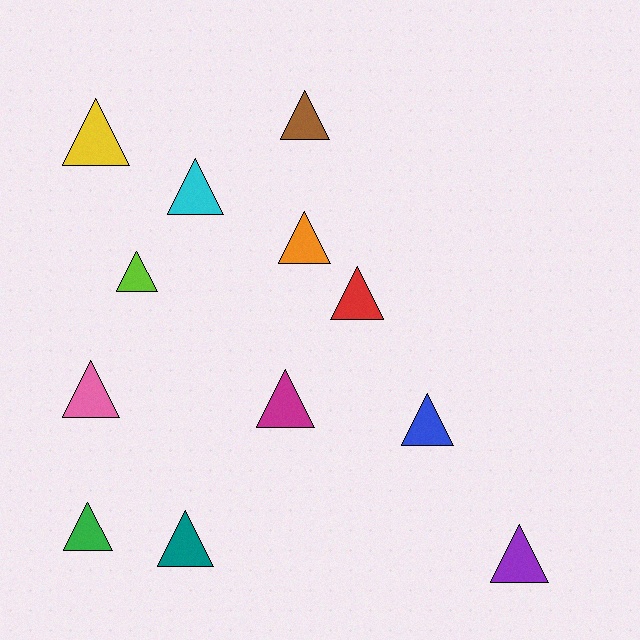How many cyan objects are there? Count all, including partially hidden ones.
There is 1 cyan object.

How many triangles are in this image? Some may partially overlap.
There are 12 triangles.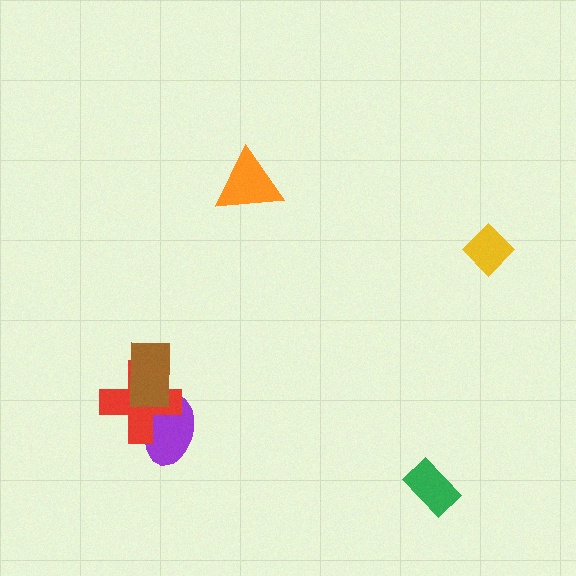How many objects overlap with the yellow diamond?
0 objects overlap with the yellow diamond.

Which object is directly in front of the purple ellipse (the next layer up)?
The red cross is directly in front of the purple ellipse.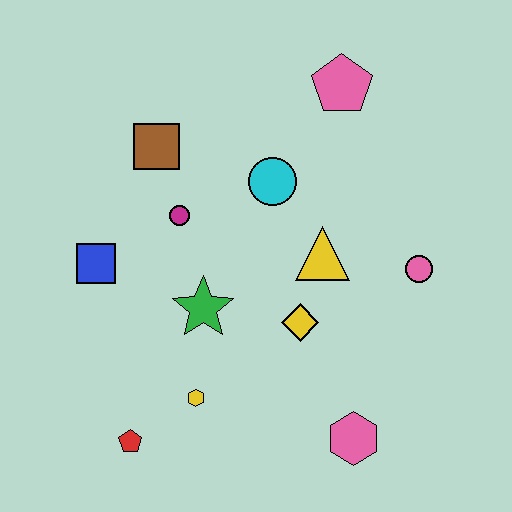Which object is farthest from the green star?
The pink pentagon is farthest from the green star.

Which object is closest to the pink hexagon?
The yellow diamond is closest to the pink hexagon.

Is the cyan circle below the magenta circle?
No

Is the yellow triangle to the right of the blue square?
Yes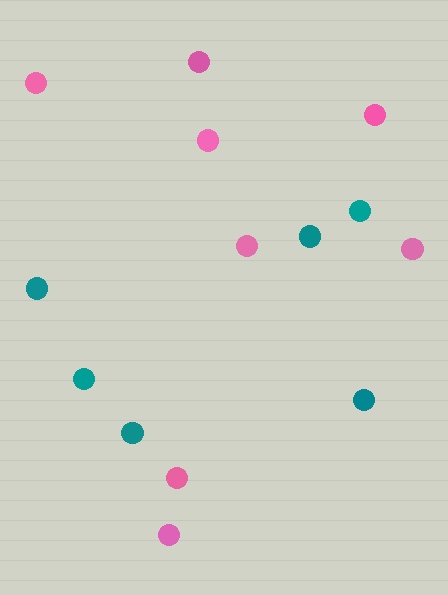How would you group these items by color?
There are 2 groups: one group of teal circles (6) and one group of pink circles (8).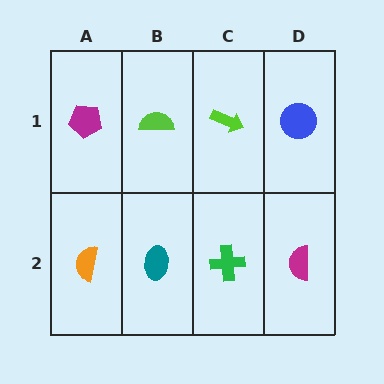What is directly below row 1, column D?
A magenta semicircle.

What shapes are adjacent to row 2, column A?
A magenta pentagon (row 1, column A), a teal ellipse (row 2, column B).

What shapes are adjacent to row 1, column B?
A teal ellipse (row 2, column B), a magenta pentagon (row 1, column A), a lime arrow (row 1, column C).